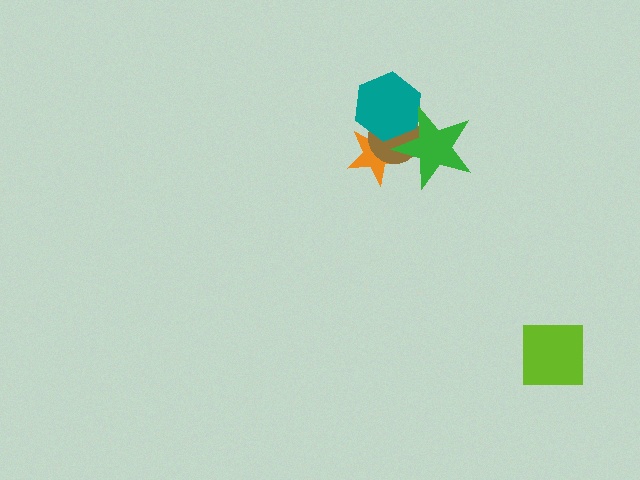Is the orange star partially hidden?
Yes, it is partially covered by another shape.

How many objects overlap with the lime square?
0 objects overlap with the lime square.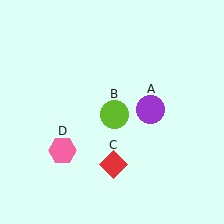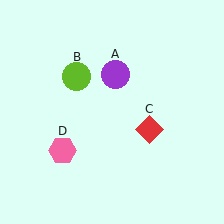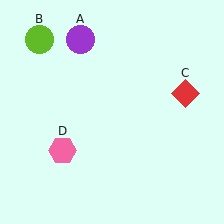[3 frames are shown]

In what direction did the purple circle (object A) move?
The purple circle (object A) moved up and to the left.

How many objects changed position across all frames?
3 objects changed position: purple circle (object A), lime circle (object B), red diamond (object C).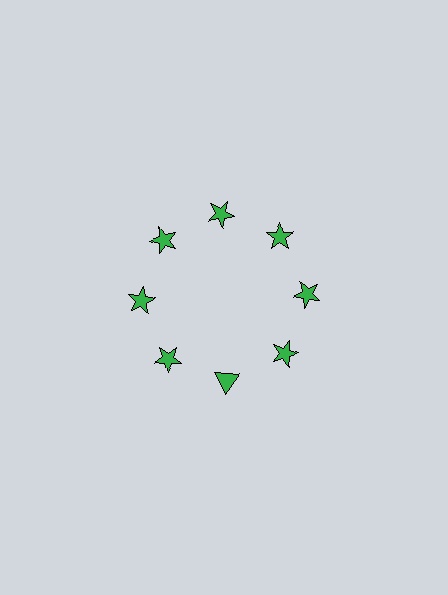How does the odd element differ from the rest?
It has a different shape: triangle instead of star.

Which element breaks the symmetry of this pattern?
The green triangle at roughly the 6 o'clock position breaks the symmetry. All other shapes are green stars.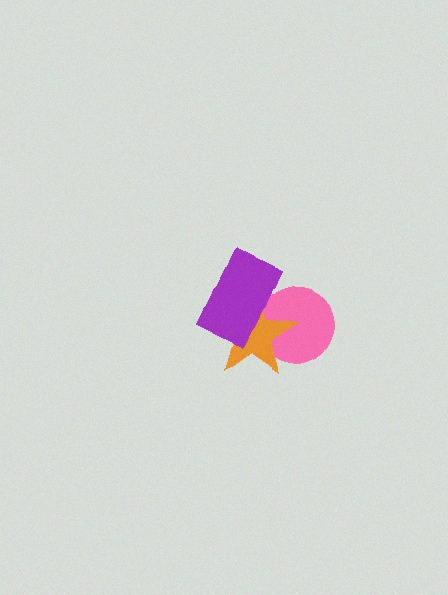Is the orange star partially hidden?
Yes, it is partially covered by another shape.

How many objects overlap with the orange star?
2 objects overlap with the orange star.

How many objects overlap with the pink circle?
2 objects overlap with the pink circle.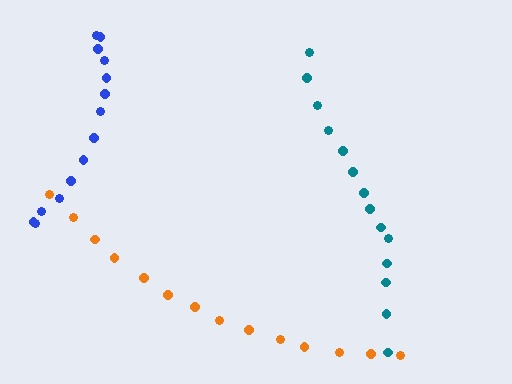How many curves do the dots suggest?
There are 3 distinct paths.